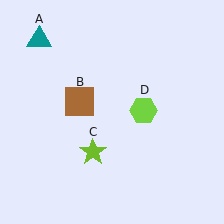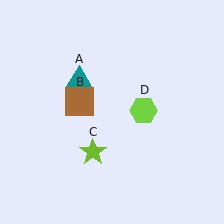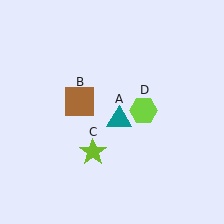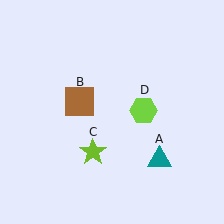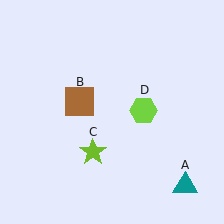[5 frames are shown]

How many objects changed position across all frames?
1 object changed position: teal triangle (object A).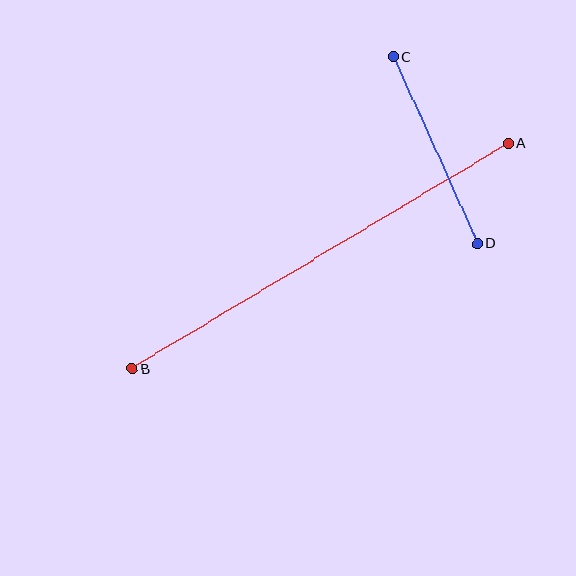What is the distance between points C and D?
The distance is approximately 205 pixels.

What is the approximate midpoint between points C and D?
The midpoint is at approximately (435, 150) pixels.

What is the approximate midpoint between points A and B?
The midpoint is at approximately (321, 256) pixels.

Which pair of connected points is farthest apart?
Points A and B are farthest apart.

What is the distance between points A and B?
The distance is approximately 439 pixels.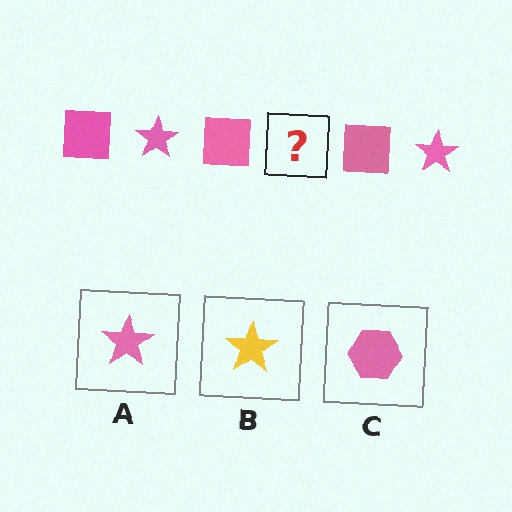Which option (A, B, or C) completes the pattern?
A.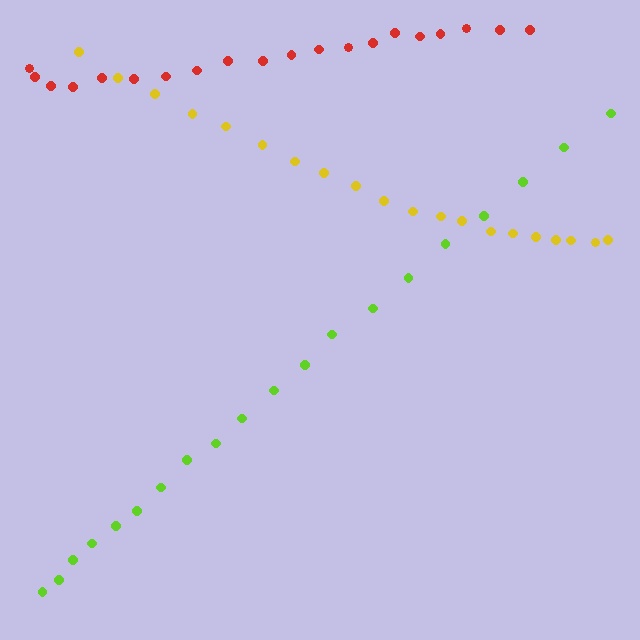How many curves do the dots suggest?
There are 3 distinct paths.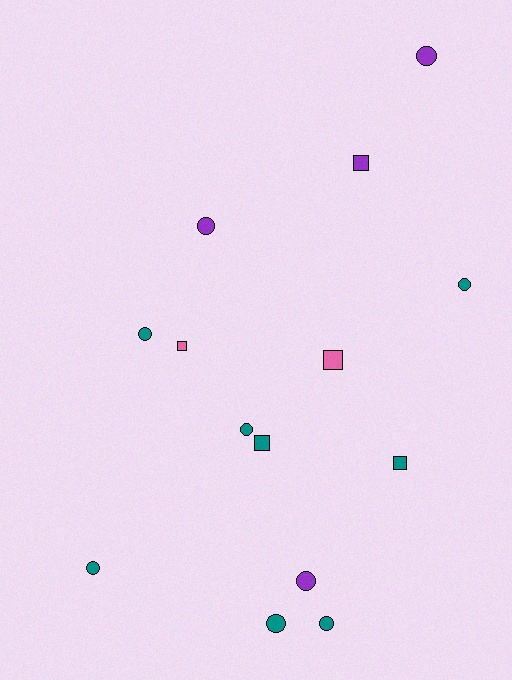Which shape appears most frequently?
Circle, with 9 objects.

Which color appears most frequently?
Teal, with 8 objects.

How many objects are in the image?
There are 14 objects.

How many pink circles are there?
There are no pink circles.